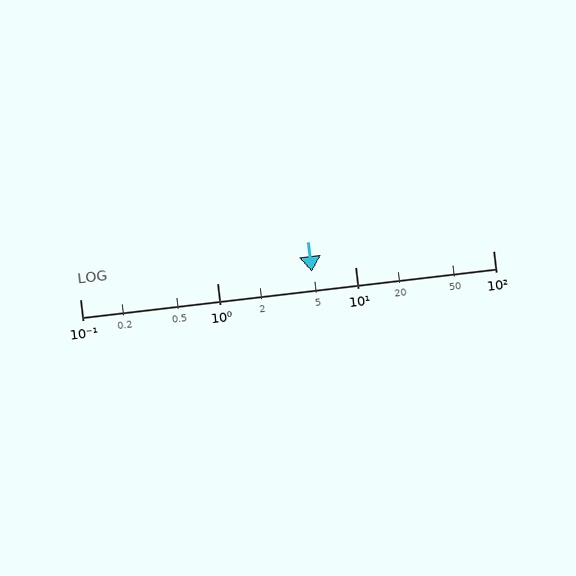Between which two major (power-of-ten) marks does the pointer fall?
The pointer is between 1 and 10.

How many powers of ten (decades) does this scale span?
The scale spans 3 decades, from 0.1 to 100.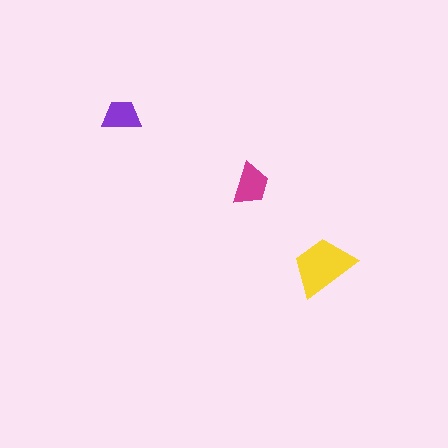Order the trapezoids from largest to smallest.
the yellow one, the magenta one, the purple one.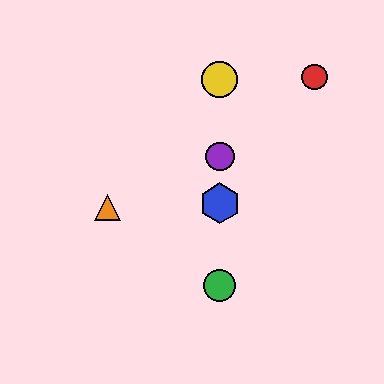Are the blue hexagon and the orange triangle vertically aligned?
No, the blue hexagon is at x≈220 and the orange triangle is at x≈108.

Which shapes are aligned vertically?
The blue hexagon, the green circle, the yellow circle, the purple circle are aligned vertically.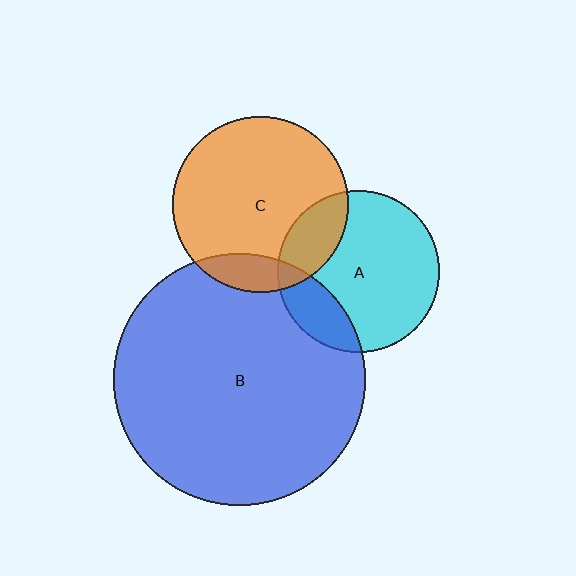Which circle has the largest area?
Circle B (blue).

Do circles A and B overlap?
Yes.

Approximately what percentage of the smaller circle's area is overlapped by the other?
Approximately 20%.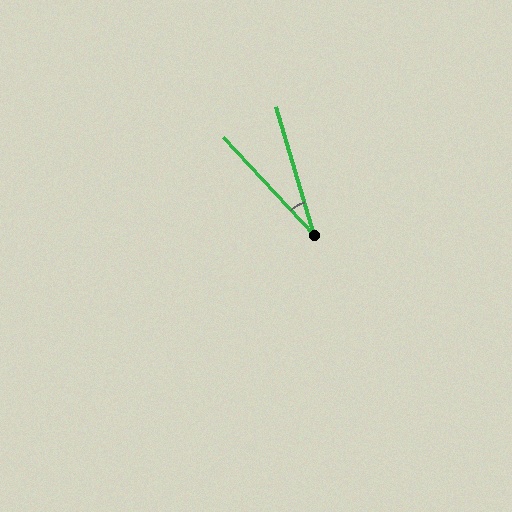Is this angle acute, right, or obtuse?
It is acute.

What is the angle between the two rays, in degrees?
Approximately 26 degrees.